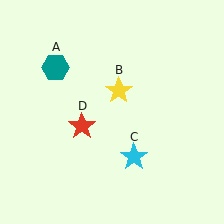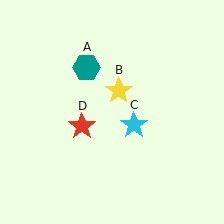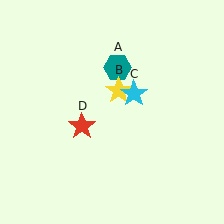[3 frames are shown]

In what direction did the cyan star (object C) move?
The cyan star (object C) moved up.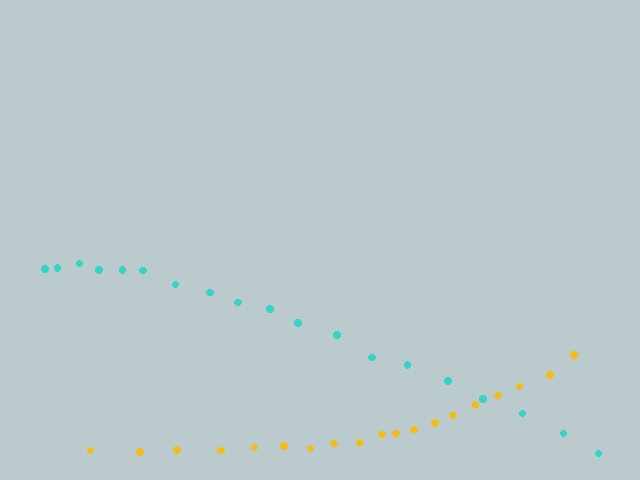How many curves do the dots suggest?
There are 2 distinct paths.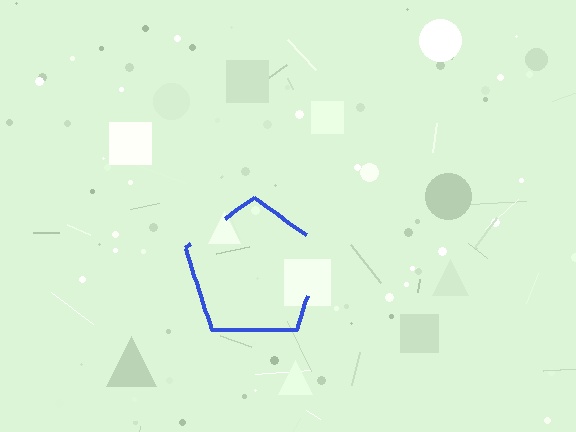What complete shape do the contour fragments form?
The contour fragments form a pentagon.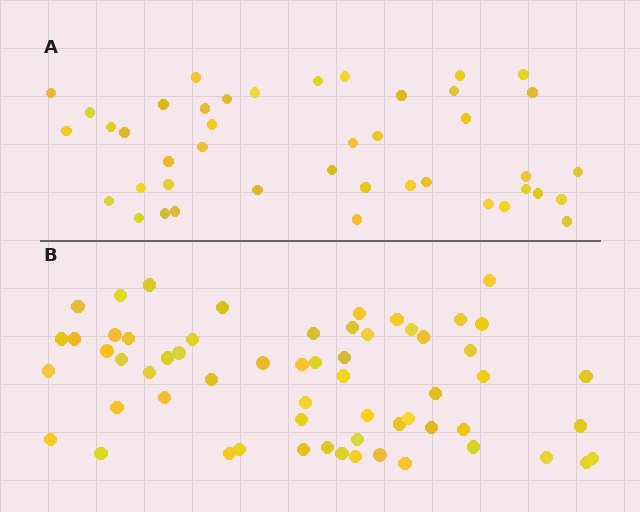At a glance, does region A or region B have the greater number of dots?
Region B (the bottom region) has more dots.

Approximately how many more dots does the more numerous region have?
Region B has approximately 15 more dots than region A.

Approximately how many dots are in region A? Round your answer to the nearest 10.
About 40 dots. (The exact count is 43, which rounds to 40.)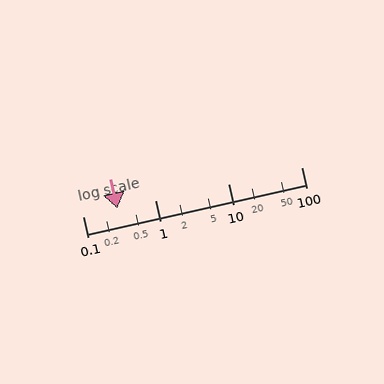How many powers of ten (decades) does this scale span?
The scale spans 3 decades, from 0.1 to 100.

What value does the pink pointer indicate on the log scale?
The pointer indicates approximately 0.3.